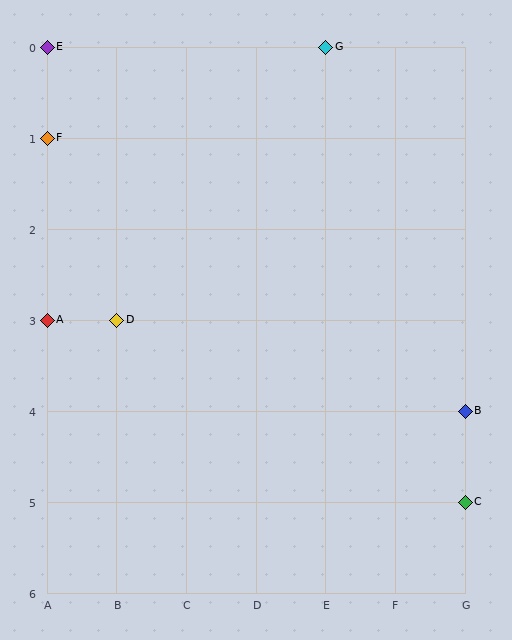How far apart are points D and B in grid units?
Points D and B are 5 columns and 1 row apart (about 5.1 grid units diagonally).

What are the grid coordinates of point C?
Point C is at grid coordinates (G, 5).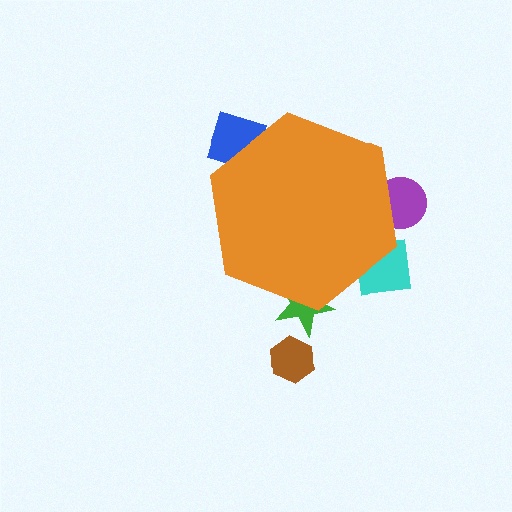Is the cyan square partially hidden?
Yes, the cyan square is partially hidden behind the orange hexagon.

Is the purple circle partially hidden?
Yes, the purple circle is partially hidden behind the orange hexagon.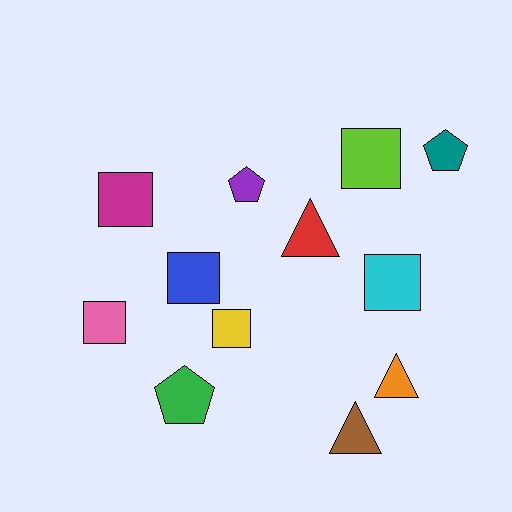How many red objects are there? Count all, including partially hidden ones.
There is 1 red object.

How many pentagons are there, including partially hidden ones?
There are 3 pentagons.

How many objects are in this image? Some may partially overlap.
There are 12 objects.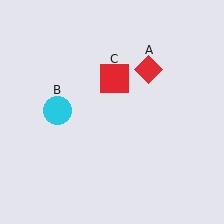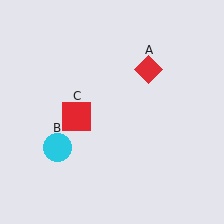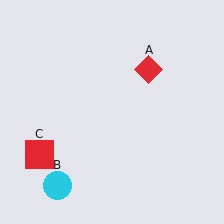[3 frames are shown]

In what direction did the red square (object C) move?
The red square (object C) moved down and to the left.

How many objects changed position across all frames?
2 objects changed position: cyan circle (object B), red square (object C).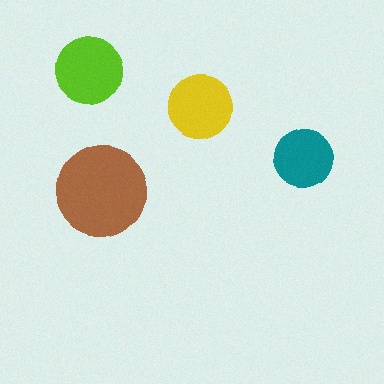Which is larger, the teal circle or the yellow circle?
The yellow one.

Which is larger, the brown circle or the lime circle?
The brown one.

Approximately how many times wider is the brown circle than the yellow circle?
About 1.5 times wider.